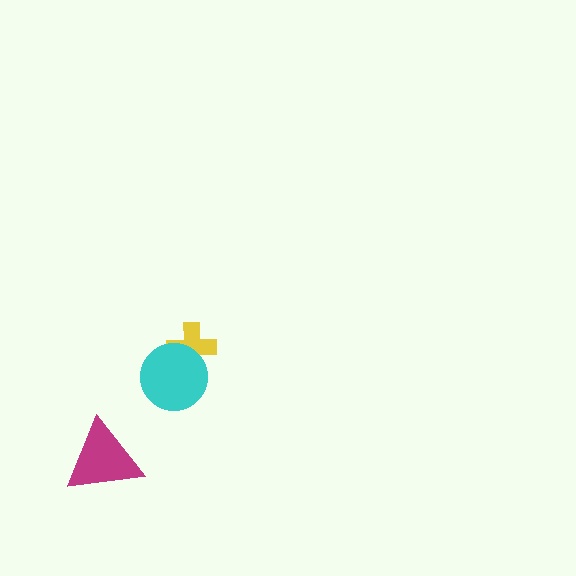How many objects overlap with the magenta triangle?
0 objects overlap with the magenta triangle.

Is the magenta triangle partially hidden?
No, no other shape covers it.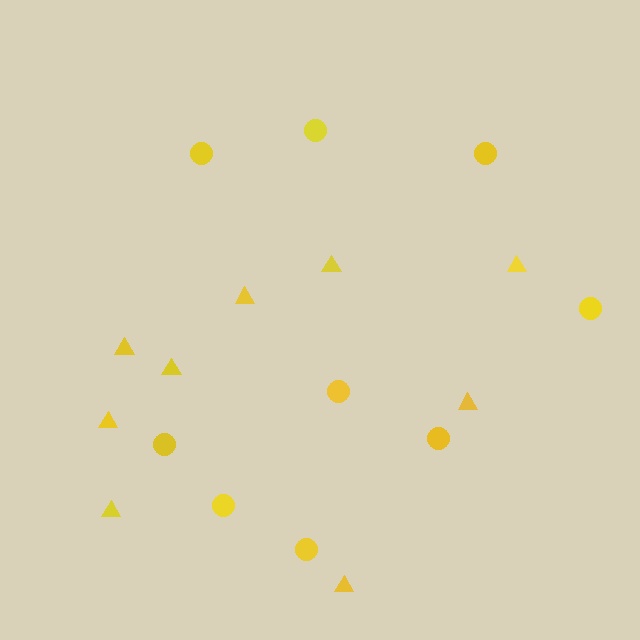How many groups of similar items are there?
There are 2 groups: one group of triangles (9) and one group of circles (9).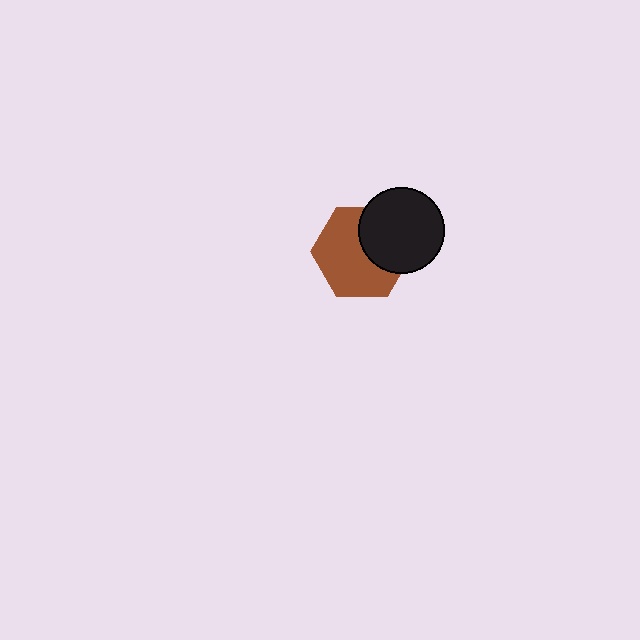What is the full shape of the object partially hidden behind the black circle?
The partially hidden object is a brown hexagon.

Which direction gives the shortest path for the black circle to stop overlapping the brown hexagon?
Moving toward the upper-right gives the shortest separation.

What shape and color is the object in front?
The object in front is a black circle.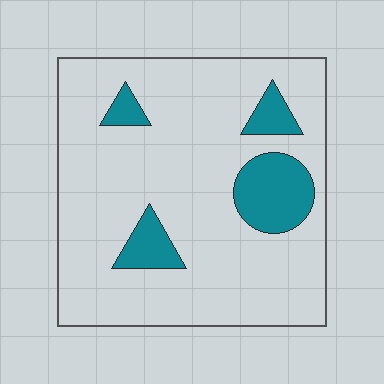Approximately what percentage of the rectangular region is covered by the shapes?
Approximately 15%.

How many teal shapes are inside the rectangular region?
4.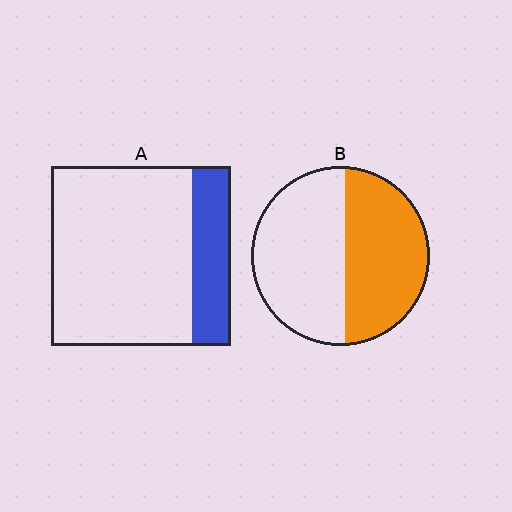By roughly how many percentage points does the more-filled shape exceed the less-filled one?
By roughly 25 percentage points (B over A).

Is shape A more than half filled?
No.